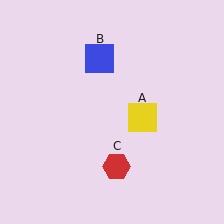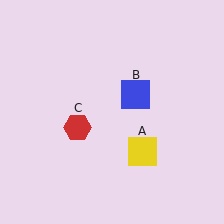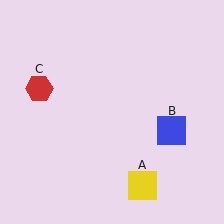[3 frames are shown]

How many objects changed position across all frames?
3 objects changed position: yellow square (object A), blue square (object B), red hexagon (object C).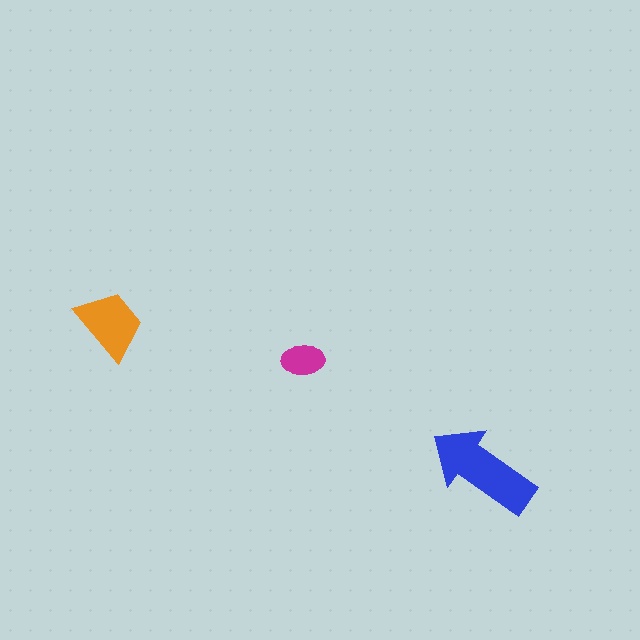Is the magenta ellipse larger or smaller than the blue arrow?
Smaller.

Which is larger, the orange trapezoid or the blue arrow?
The blue arrow.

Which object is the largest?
The blue arrow.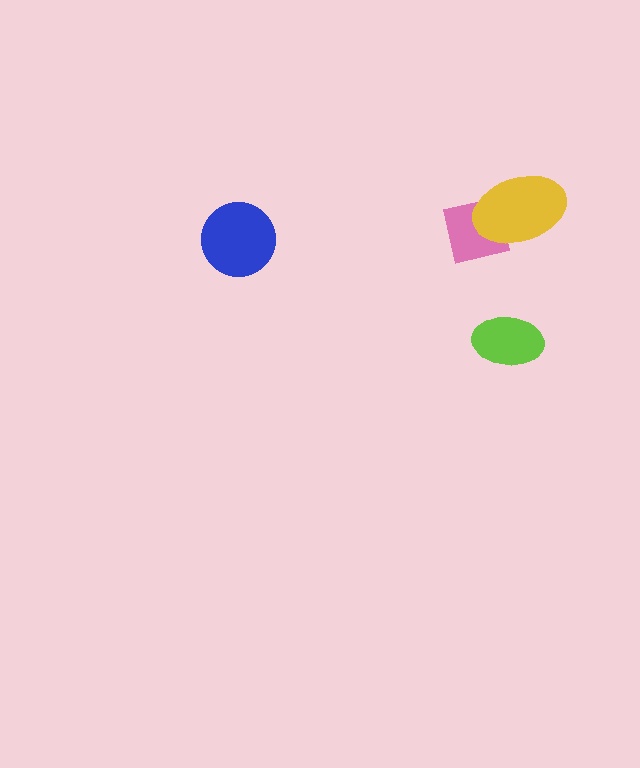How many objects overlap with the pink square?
1 object overlaps with the pink square.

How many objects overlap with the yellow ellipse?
1 object overlaps with the yellow ellipse.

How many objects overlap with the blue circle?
0 objects overlap with the blue circle.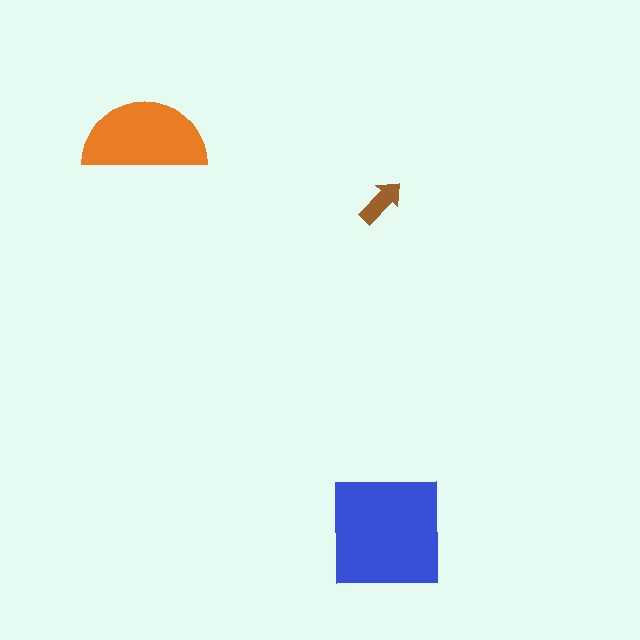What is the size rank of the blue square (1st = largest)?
1st.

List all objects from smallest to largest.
The brown arrow, the orange semicircle, the blue square.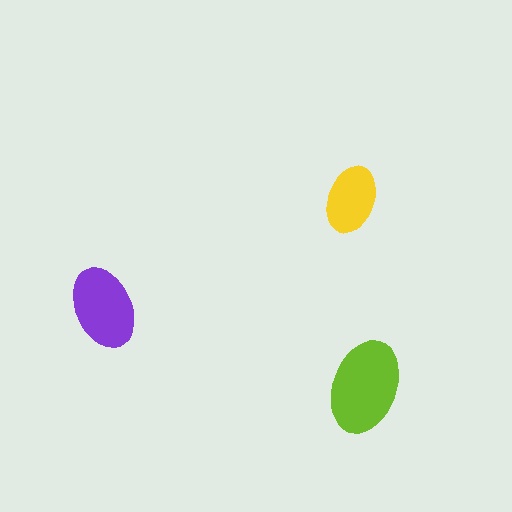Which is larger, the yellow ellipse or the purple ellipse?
The purple one.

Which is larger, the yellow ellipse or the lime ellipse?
The lime one.